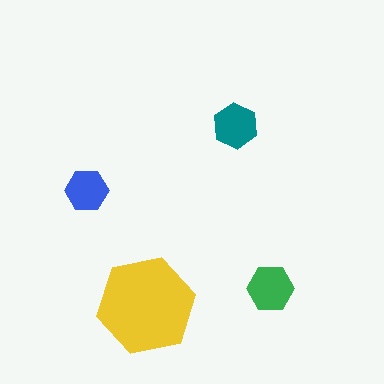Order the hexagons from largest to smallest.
the yellow one, the green one, the teal one, the blue one.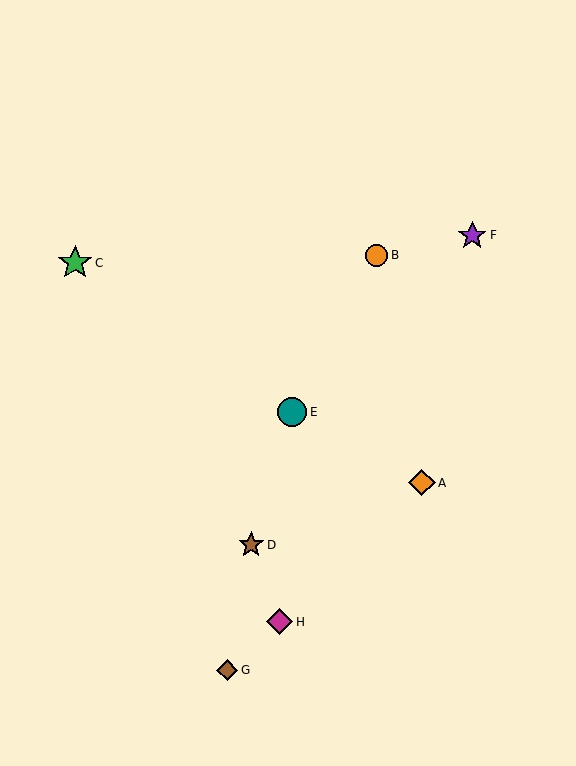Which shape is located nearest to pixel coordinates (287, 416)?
The teal circle (labeled E) at (292, 412) is nearest to that location.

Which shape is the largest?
The green star (labeled C) is the largest.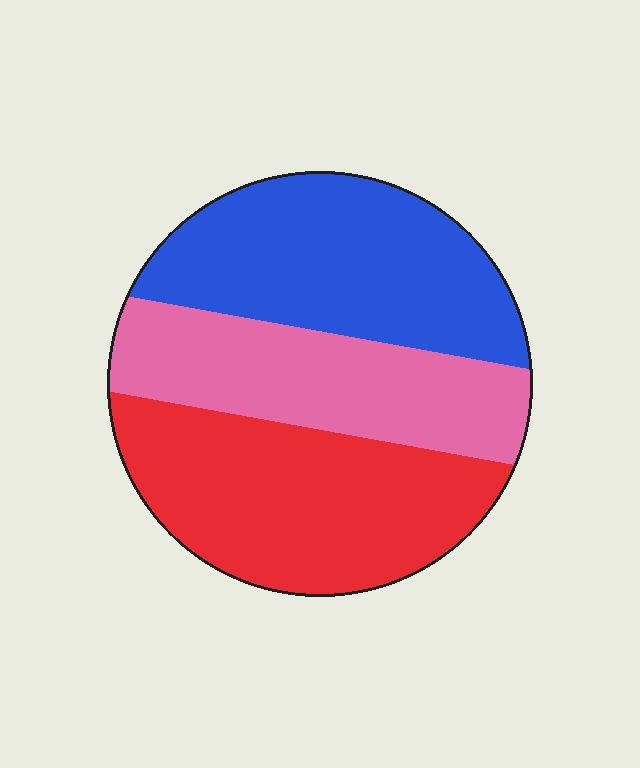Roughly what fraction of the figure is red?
Red covers around 35% of the figure.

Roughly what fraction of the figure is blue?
Blue takes up about one third (1/3) of the figure.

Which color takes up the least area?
Pink, at roughly 30%.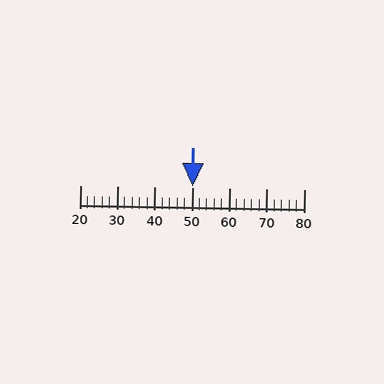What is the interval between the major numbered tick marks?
The major tick marks are spaced 10 units apart.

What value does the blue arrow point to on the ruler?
The blue arrow points to approximately 50.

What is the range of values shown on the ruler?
The ruler shows values from 20 to 80.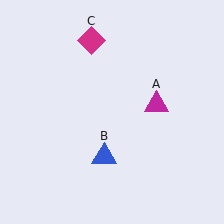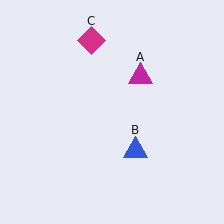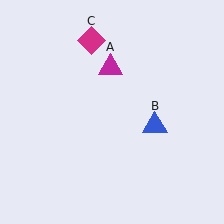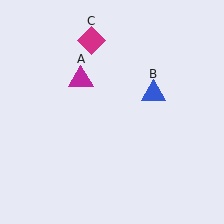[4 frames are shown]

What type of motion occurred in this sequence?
The magenta triangle (object A), blue triangle (object B) rotated counterclockwise around the center of the scene.